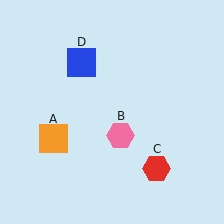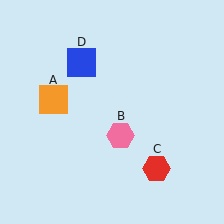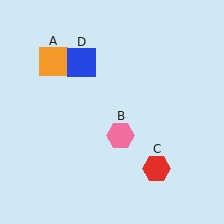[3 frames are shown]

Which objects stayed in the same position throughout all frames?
Pink hexagon (object B) and red hexagon (object C) and blue square (object D) remained stationary.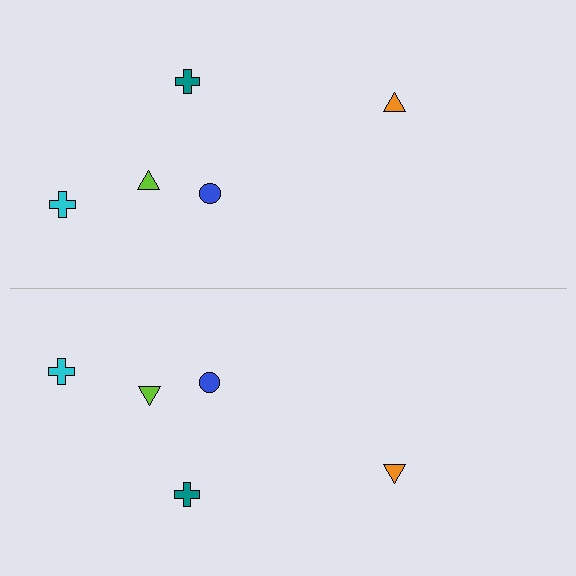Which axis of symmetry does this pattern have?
The pattern has a horizontal axis of symmetry running through the center of the image.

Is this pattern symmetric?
Yes, this pattern has bilateral (reflection) symmetry.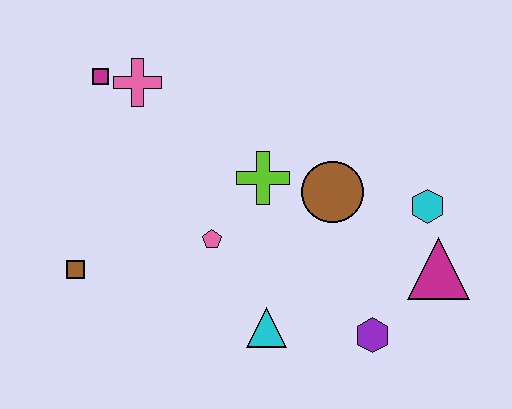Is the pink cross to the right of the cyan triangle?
No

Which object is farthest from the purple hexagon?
The magenta square is farthest from the purple hexagon.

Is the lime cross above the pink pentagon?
Yes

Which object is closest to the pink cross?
The magenta square is closest to the pink cross.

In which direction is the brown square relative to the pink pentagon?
The brown square is to the left of the pink pentagon.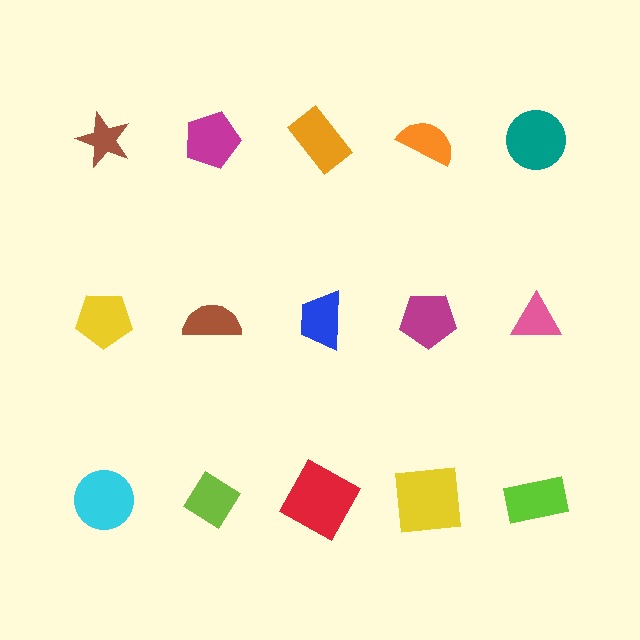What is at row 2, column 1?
A yellow pentagon.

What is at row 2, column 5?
A pink triangle.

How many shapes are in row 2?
5 shapes.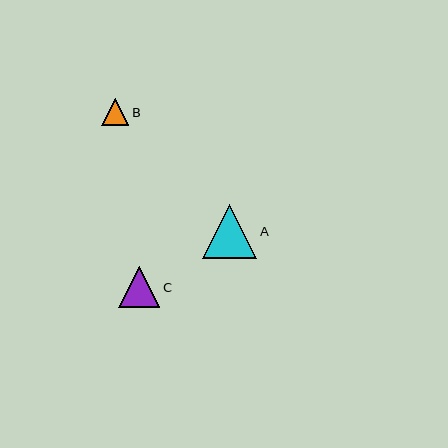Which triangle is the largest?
Triangle A is the largest with a size of approximately 54 pixels.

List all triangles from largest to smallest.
From largest to smallest: A, C, B.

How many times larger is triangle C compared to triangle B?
Triangle C is approximately 1.5 times the size of triangle B.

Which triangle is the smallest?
Triangle B is the smallest with a size of approximately 27 pixels.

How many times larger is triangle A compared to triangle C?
Triangle A is approximately 1.3 times the size of triangle C.